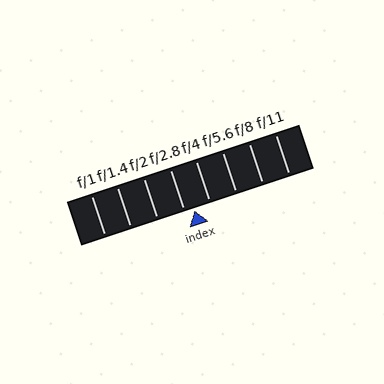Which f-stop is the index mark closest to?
The index mark is closest to f/2.8.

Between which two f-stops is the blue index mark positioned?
The index mark is between f/2.8 and f/4.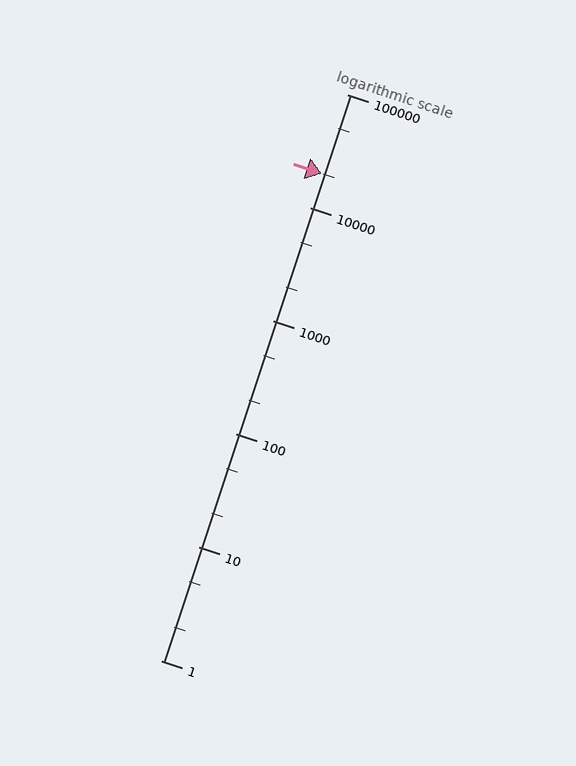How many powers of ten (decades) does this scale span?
The scale spans 5 decades, from 1 to 100000.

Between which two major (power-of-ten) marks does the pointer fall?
The pointer is between 10000 and 100000.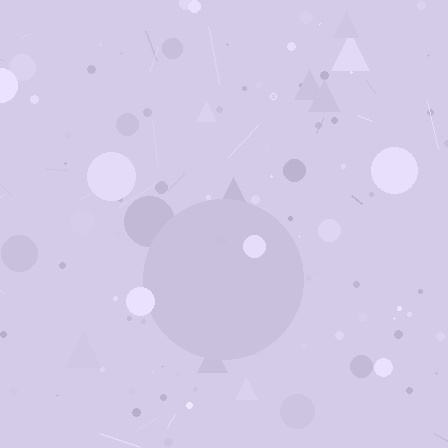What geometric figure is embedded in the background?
A circle is embedded in the background.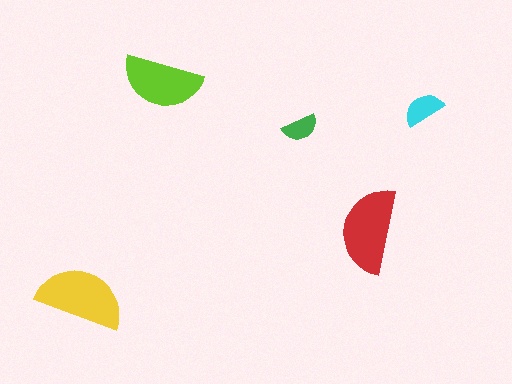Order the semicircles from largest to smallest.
the yellow one, the red one, the lime one, the cyan one, the green one.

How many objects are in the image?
There are 5 objects in the image.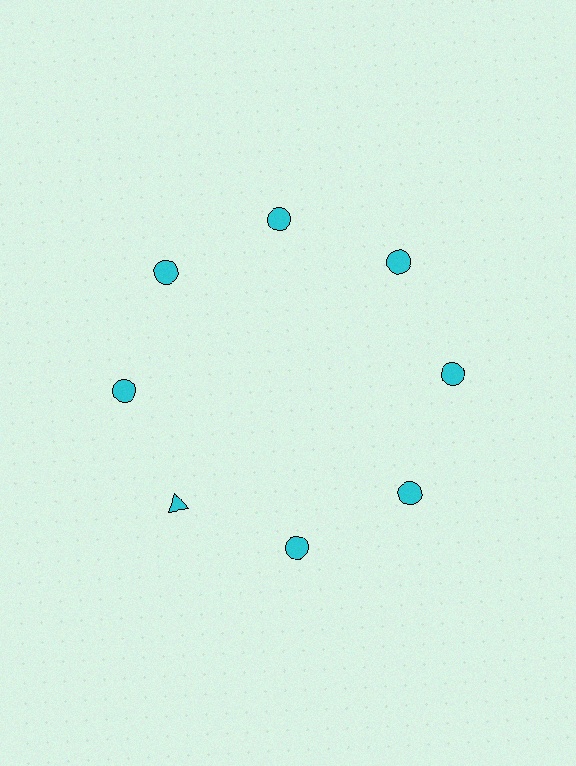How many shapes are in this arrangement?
There are 8 shapes arranged in a ring pattern.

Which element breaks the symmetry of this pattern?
The cyan triangle at roughly the 8 o'clock position breaks the symmetry. All other shapes are cyan circles.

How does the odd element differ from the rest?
It has a different shape: triangle instead of circle.